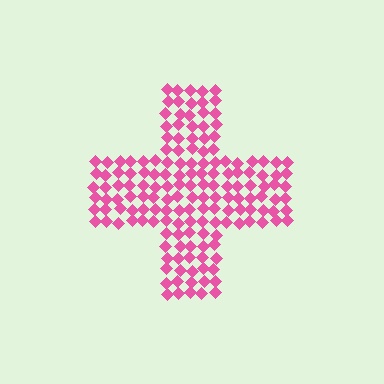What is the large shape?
The large shape is a cross.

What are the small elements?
The small elements are diamonds.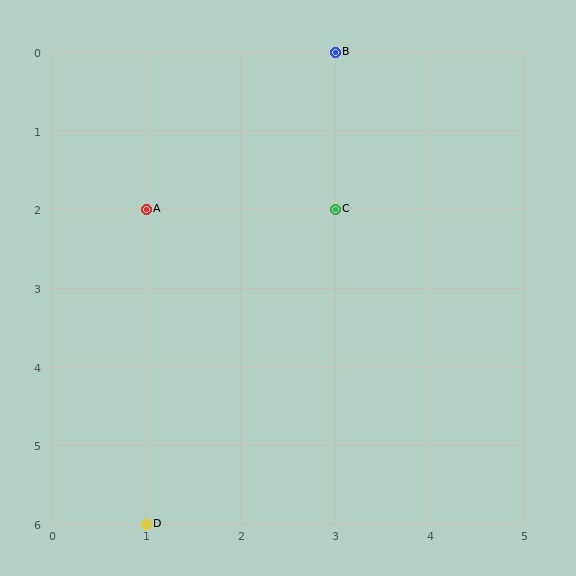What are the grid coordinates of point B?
Point B is at grid coordinates (3, 0).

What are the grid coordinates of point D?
Point D is at grid coordinates (1, 6).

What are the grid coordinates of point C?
Point C is at grid coordinates (3, 2).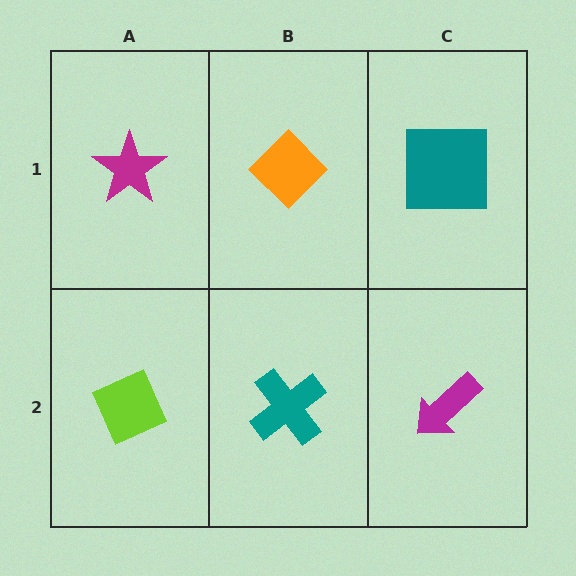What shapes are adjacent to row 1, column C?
A magenta arrow (row 2, column C), an orange diamond (row 1, column B).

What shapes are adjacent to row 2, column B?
An orange diamond (row 1, column B), a lime diamond (row 2, column A), a magenta arrow (row 2, column C).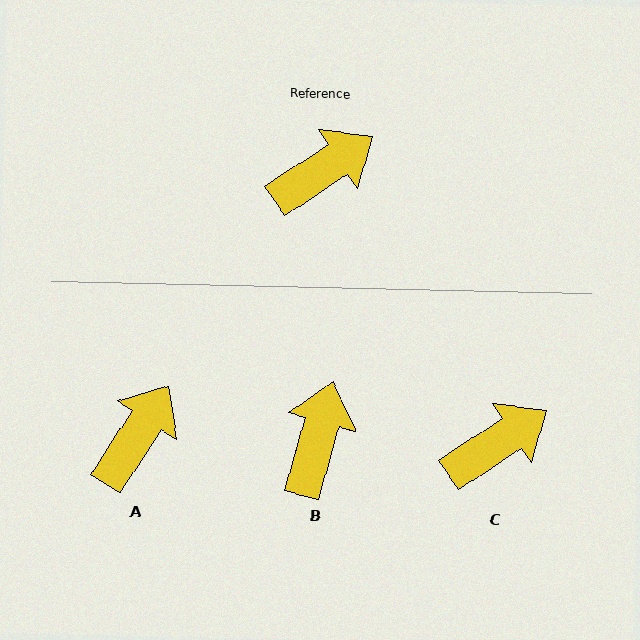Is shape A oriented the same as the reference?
No, it is off by about 23 degrees.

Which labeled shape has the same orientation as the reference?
C.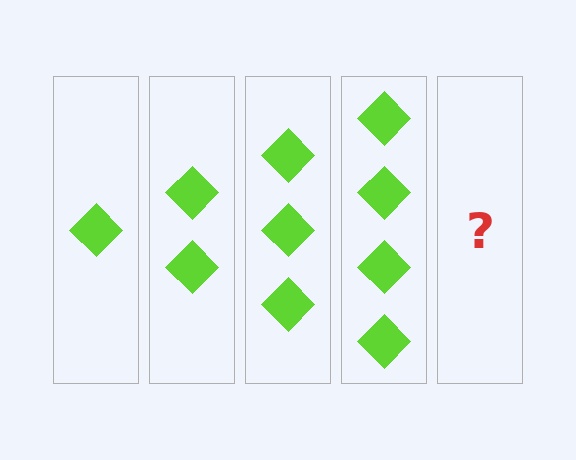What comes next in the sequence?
The next element should be 5 diamonds.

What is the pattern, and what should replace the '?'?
The pattern is that each step adds one more diamond. The '?' should be 5 diamonds.